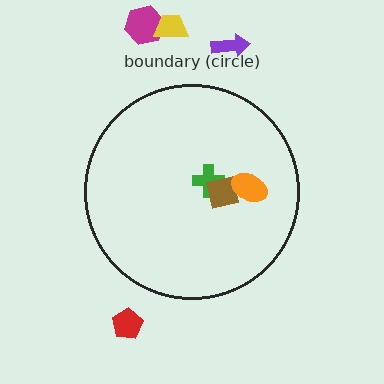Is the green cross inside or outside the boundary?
Inside.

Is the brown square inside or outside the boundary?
Inside.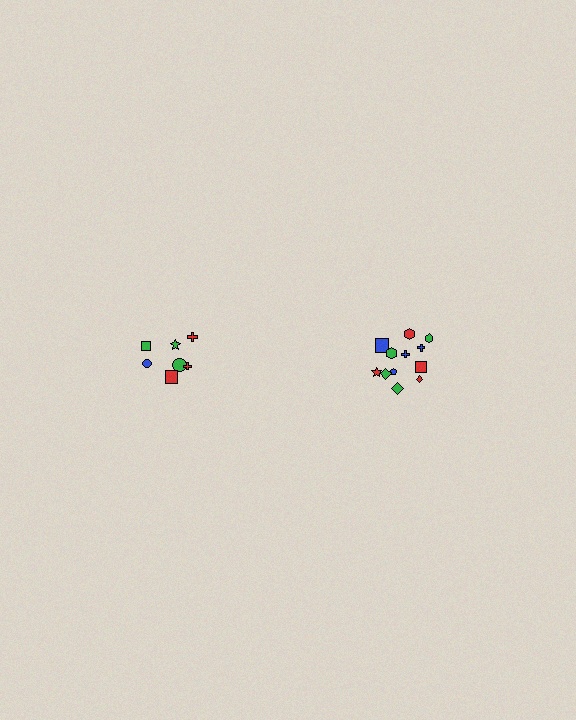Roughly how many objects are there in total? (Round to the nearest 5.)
Roughly 20 objects in total.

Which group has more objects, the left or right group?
The right group.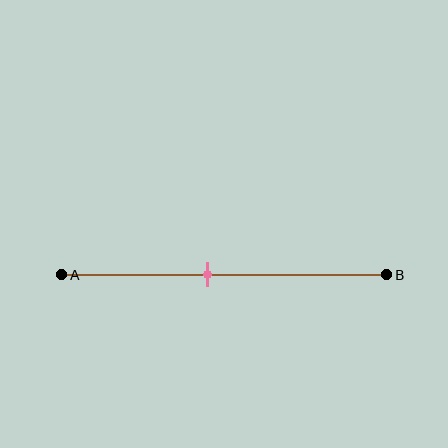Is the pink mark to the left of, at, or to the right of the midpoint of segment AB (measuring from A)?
The pink mark is to the left of the midpoint of segment AB.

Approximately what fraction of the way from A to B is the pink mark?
The pink mark is approximately 45% of the way from A to B.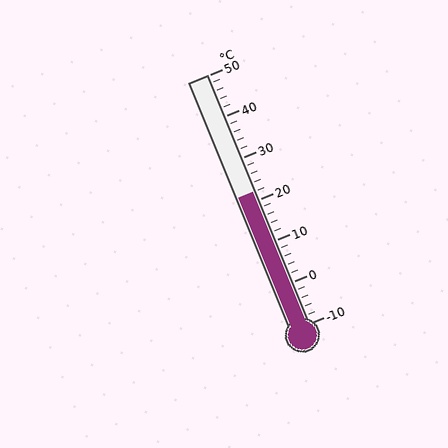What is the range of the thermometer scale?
The thermometer scale ranges from -10°C to 50°C.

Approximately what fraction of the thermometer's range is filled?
The thermometer is filled to approximately 55% of its range.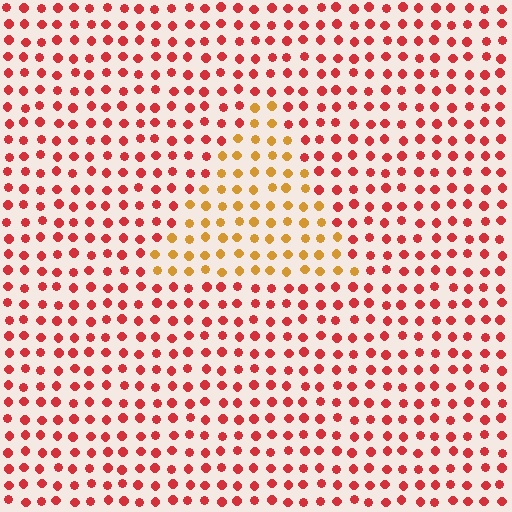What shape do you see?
I see a triangle.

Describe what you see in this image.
The image is filled with small red elements in a uniform arrangement. A triangle-shaped region is visible where the elements are tinted to a slightly different hue, forming a subtle color boundary.